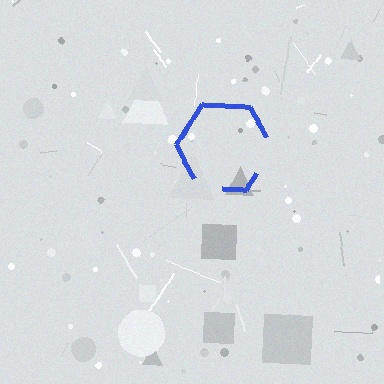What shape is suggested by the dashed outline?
The dashed outline suggests a hexagon.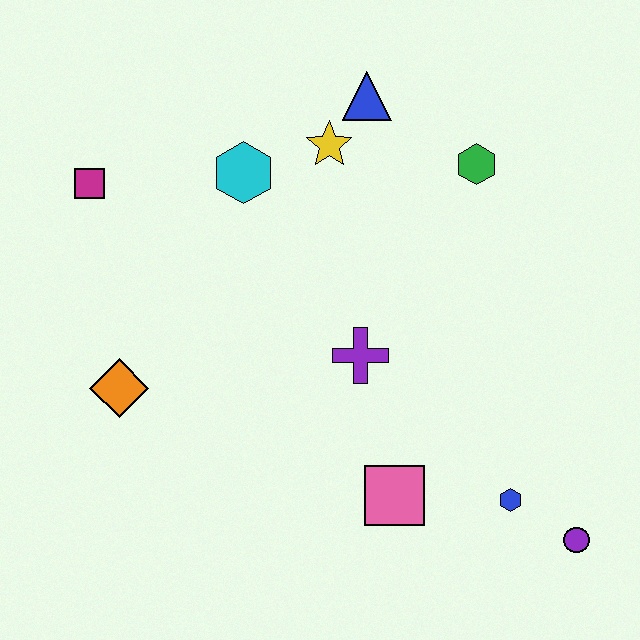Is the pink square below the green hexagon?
Yes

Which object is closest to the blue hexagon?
The purple circle is closest to the blue hexagon.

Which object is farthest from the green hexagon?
The orange diamond is farthest from the green hexagon.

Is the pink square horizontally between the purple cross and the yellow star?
No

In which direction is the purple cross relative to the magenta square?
The purple cross is to the right of the magenta square.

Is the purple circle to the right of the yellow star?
Yes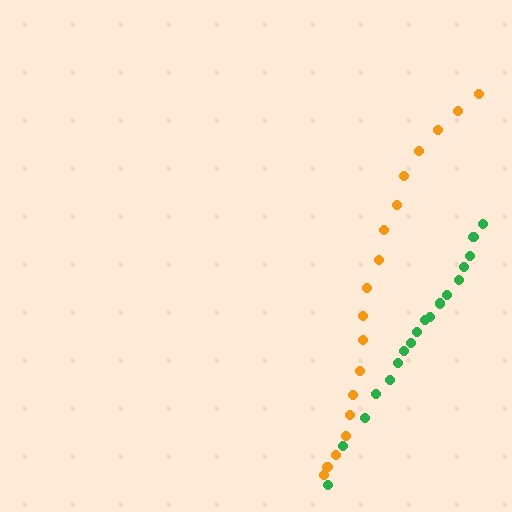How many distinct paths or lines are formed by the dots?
There are 2 distinct paths.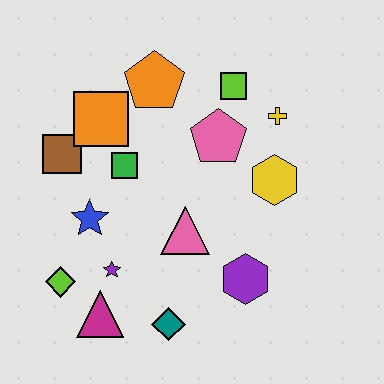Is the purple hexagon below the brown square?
Yes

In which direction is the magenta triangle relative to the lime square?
The magenta triangle is below the lime square.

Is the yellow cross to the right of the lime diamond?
Yes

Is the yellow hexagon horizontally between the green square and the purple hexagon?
No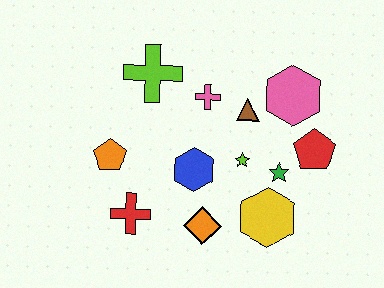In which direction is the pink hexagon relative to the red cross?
The pink hexagon is to the right of the red cross.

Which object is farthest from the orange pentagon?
The red pentagon is farthest from the orange pentagon.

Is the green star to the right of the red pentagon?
No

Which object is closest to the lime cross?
The pink cross is closest to the lime cross.